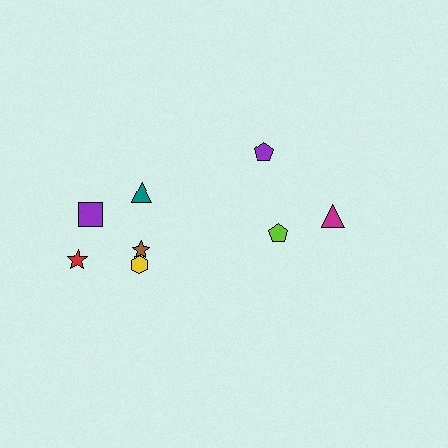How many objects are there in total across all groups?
There are 8 objects.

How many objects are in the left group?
There are 5 objects.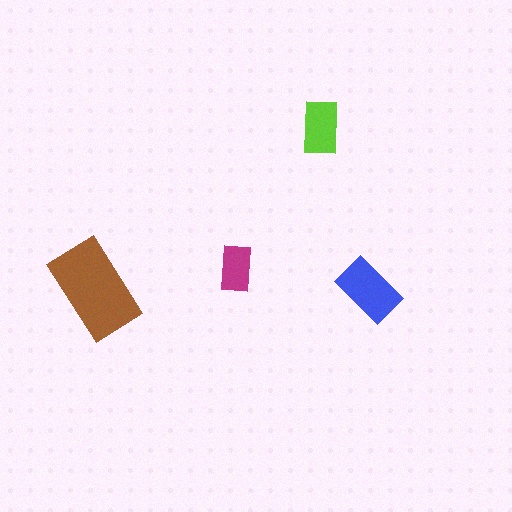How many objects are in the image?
There are 4 objects in the image.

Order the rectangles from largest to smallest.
the brown one, the blue one, the lime one, the magenta one.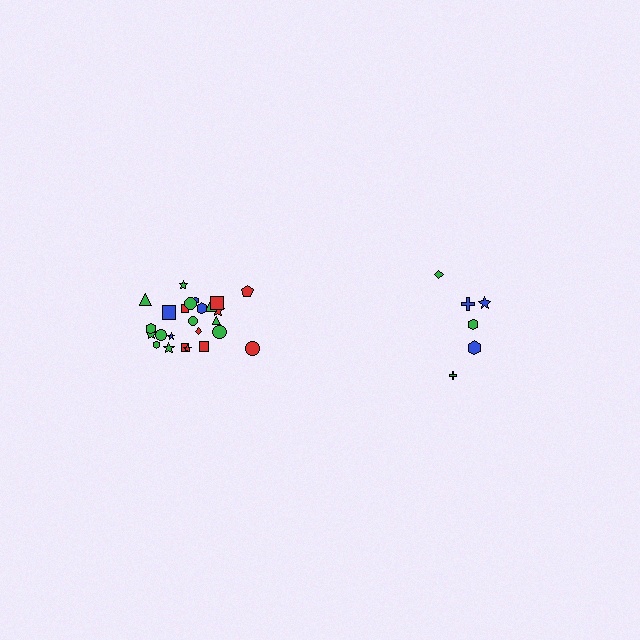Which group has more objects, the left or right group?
The left group.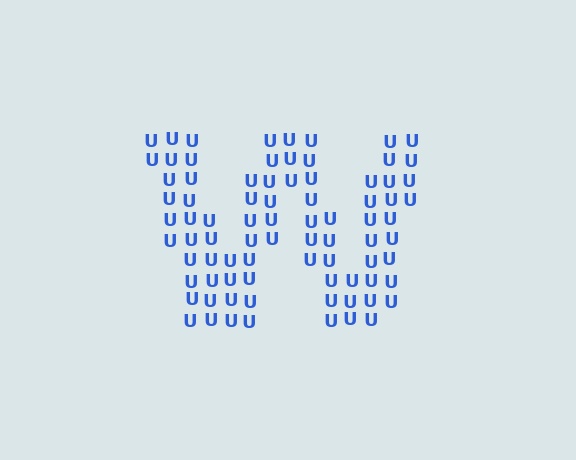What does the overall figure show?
The overall figure shows the letter W.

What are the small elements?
The small elements are letter U's.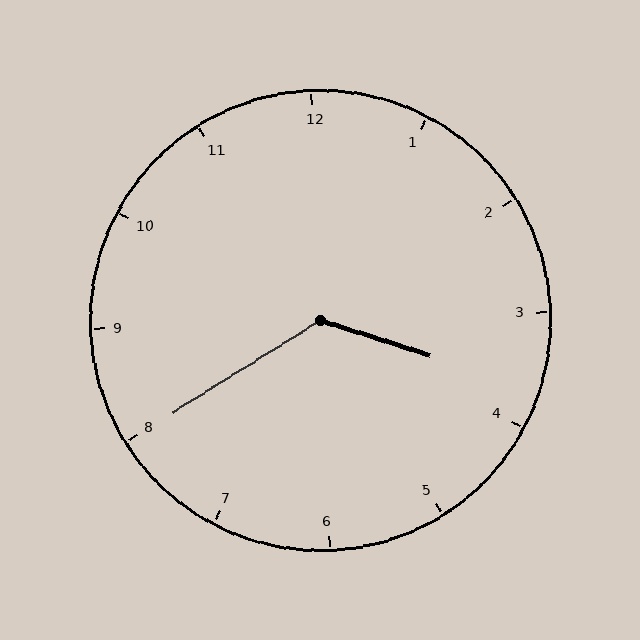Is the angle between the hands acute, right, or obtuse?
It is obtuse.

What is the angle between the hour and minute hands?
Approximately 130 degrees.